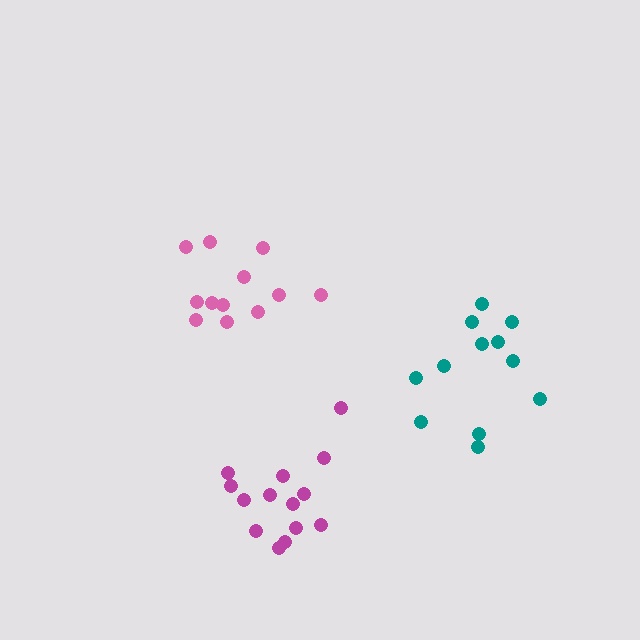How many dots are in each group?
Group 1: 14 dots, Group 2: 12 dots, Group 3: 12 dots (38 total).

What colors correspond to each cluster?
The clusters are colored: magenta, pink, teal.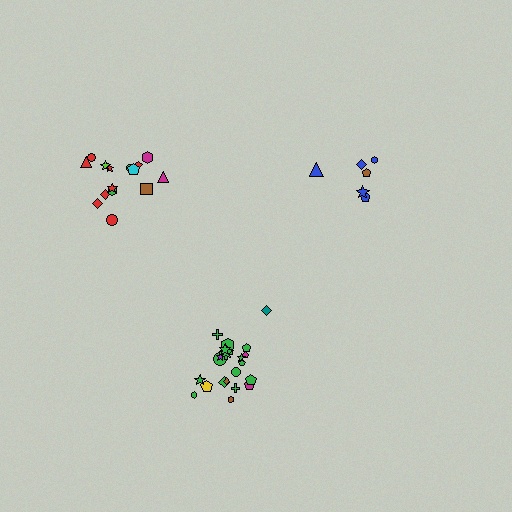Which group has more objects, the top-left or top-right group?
The top-left group.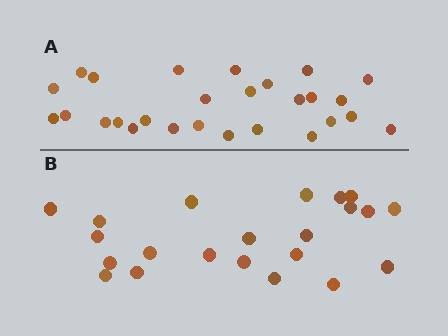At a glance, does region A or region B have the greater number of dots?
Region A (the top region) has more dots.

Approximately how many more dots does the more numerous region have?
Region A has about 5 more dots than region B.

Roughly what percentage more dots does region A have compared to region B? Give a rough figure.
About 25% more.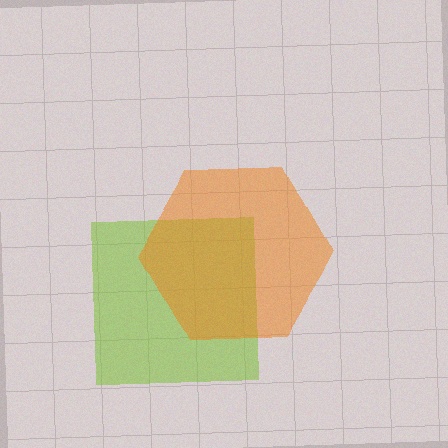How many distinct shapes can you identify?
There are 2 distinct shapes: a lime square, an orange hexagon.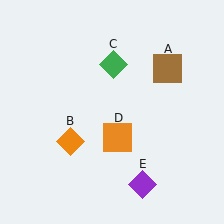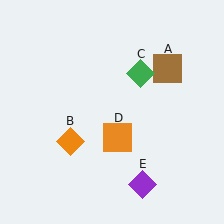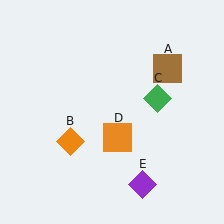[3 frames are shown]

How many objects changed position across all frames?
1 object changed position: green diamond (object C).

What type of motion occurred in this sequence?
The green diamond (object C) rotated clockwise around the center of the scene.